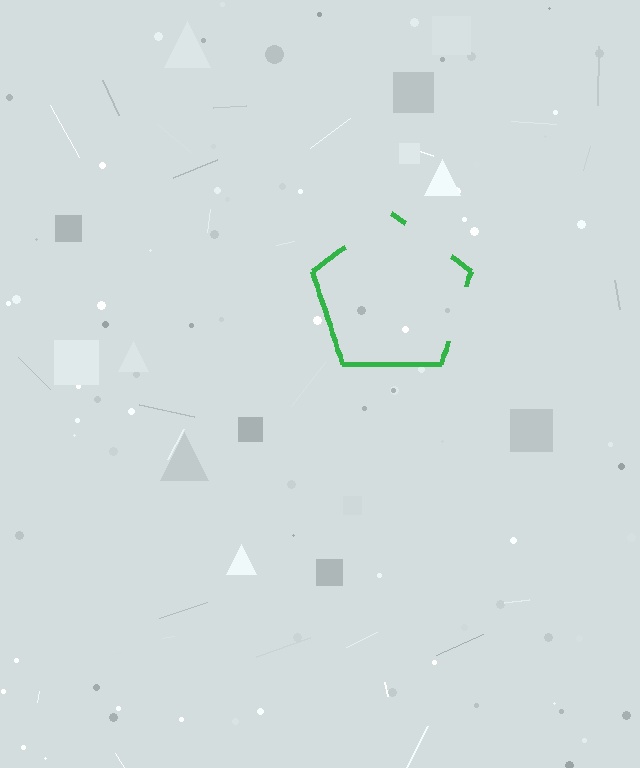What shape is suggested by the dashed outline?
The dashed outline suggests a pentagon.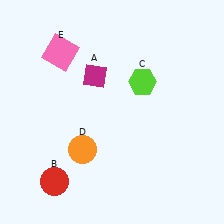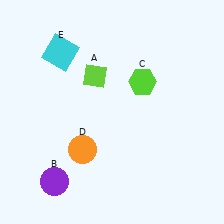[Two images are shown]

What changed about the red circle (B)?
In Image 1, B is red. In Image 2, it changed to purple.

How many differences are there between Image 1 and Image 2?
There are 3 differences between the two images.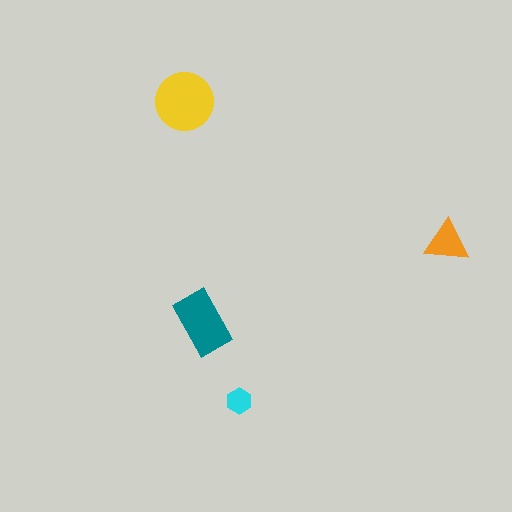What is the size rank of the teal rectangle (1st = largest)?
2nd.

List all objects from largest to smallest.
The yellow circle, the teal rectangle, the orange triangle, the cyan hexagon.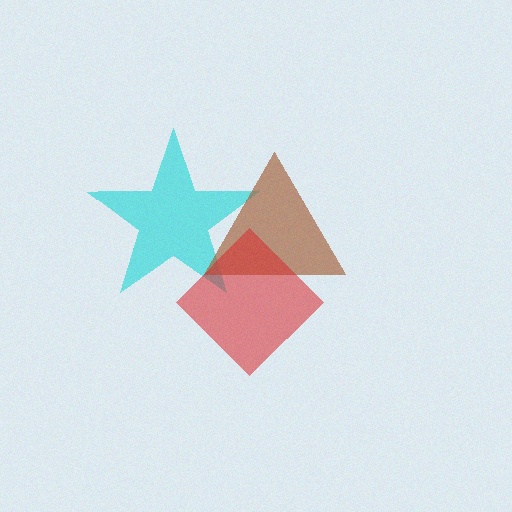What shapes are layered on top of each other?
The layered shapes are: a cyan star, a brown triangle, a red diamond.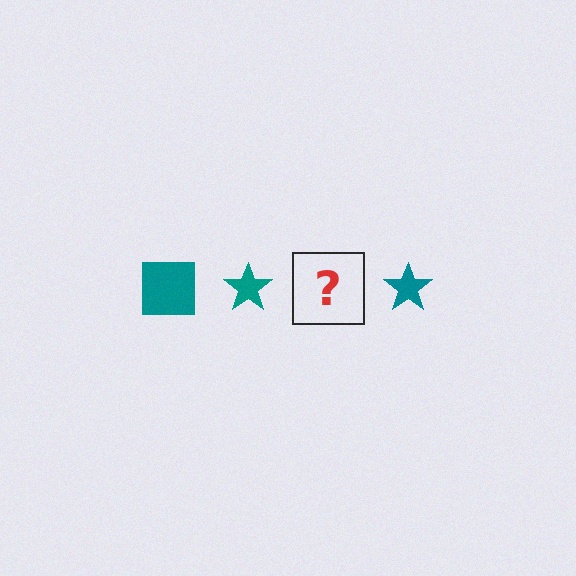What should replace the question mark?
The question mark should be replaced with a teal square.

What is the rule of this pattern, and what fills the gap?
The rule is that the pattern cycles through square, star shapes in teal. The gap should be filled with a teal square.